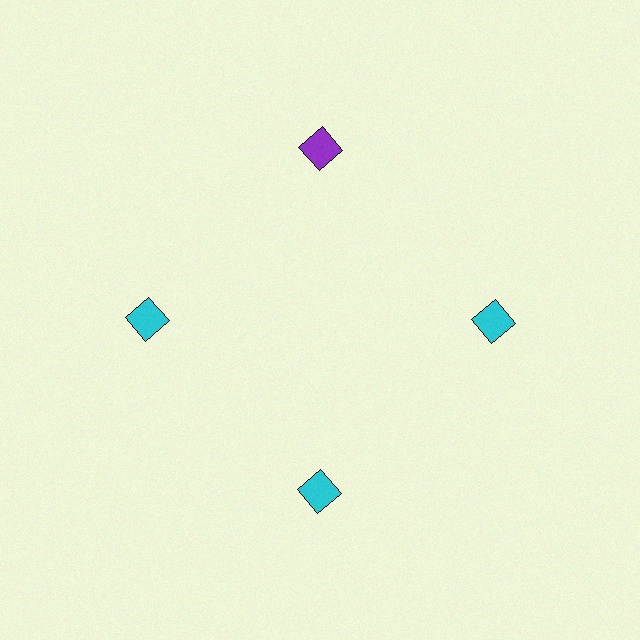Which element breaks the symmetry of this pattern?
The purple diamond at roughly the 12 o'clock position breaks the symmetry. All other shapes are cyan diamonds.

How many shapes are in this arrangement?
There are 4 shapes arranged in a ring pattern.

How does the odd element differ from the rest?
It has a different color: purple instead of cyan.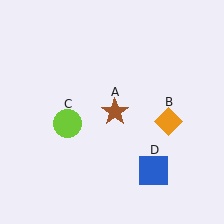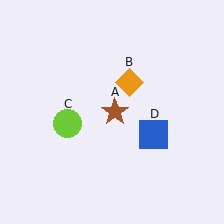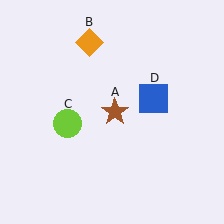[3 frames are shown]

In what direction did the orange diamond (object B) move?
The orange diamond (object B) moved up and to the left.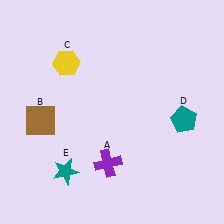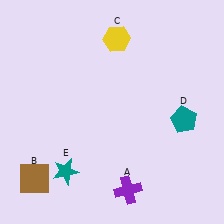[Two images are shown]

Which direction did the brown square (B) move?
The brown square (B) moved down.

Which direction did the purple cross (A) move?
The purple cross (A) moved down.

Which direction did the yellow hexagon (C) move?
The yellow hexagon (C) moved right.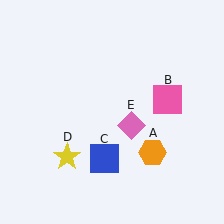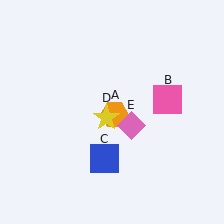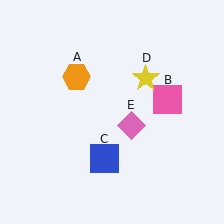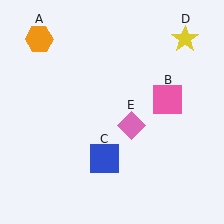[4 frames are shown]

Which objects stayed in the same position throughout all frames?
Pink square (object B) and blue square (object C) and pink diamond (object E) remained stationary.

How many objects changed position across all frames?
2 objects changed position: orange hexagon (object A), yellow star (object D).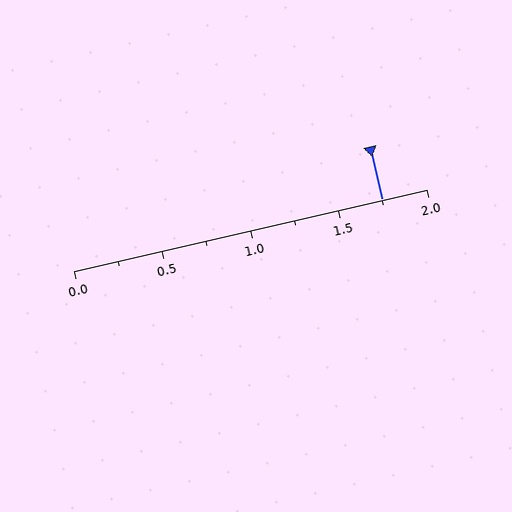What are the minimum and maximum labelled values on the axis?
The axis runs from 0.0 to 2.0.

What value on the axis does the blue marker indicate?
The marker indicates approximately 1.75.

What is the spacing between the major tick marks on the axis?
The major ticks are spaced 0.5 apart.